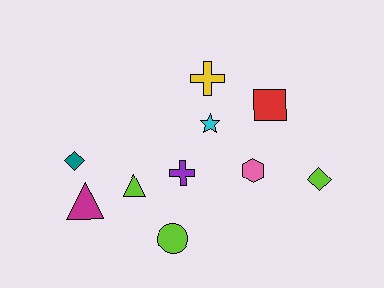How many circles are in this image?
There is 1 circle.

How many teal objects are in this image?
There is 1 teal object.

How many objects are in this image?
There are 10 objects.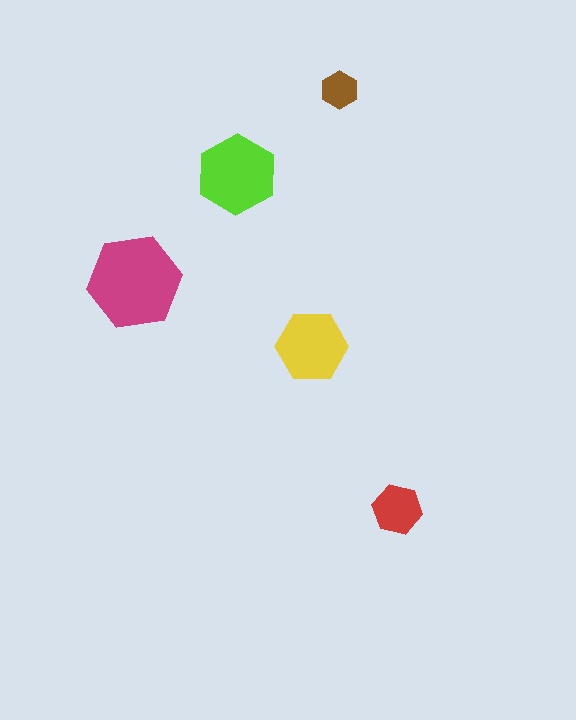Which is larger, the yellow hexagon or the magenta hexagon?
The magenta one.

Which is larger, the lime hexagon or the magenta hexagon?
The magenta one.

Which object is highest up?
The brown hexagon is topmost.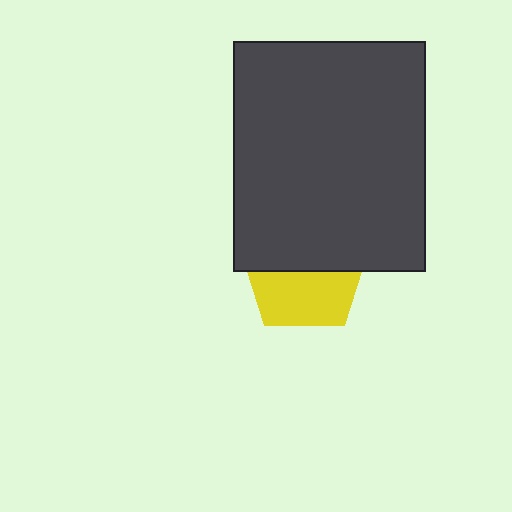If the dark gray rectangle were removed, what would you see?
You would see the complete yellow pentagon.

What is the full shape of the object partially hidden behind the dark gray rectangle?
The partially hidden object is a yellow pentagon.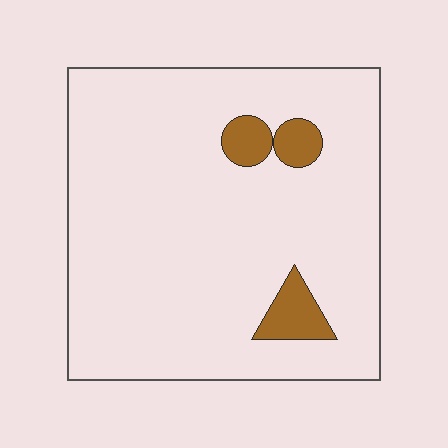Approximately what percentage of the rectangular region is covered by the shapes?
Approximately 10%.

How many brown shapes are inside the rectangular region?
3.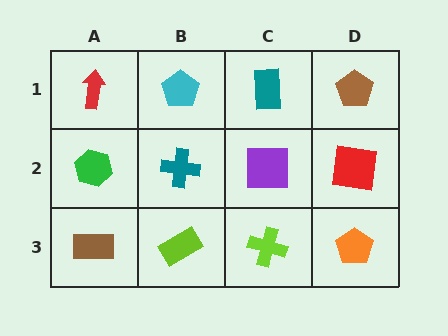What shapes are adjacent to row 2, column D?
A brown pentagon (row 1, column D), an orange pentagon (row 3, column D), a purple square (row 2, column C).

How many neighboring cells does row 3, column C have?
3.